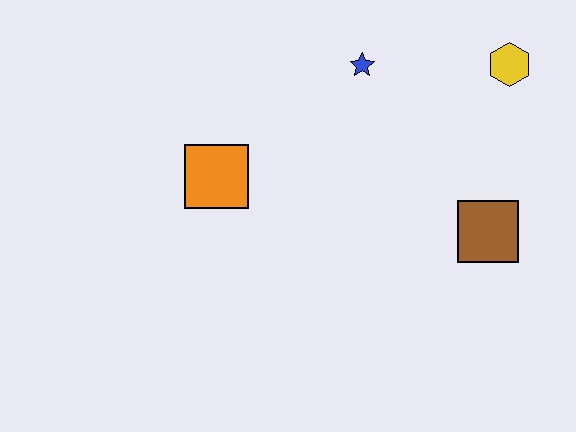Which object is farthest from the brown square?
The orange square is farthest from the brown square.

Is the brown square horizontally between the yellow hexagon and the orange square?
Yes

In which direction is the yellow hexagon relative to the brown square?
The yellow hexagon is above the brown square.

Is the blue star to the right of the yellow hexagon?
No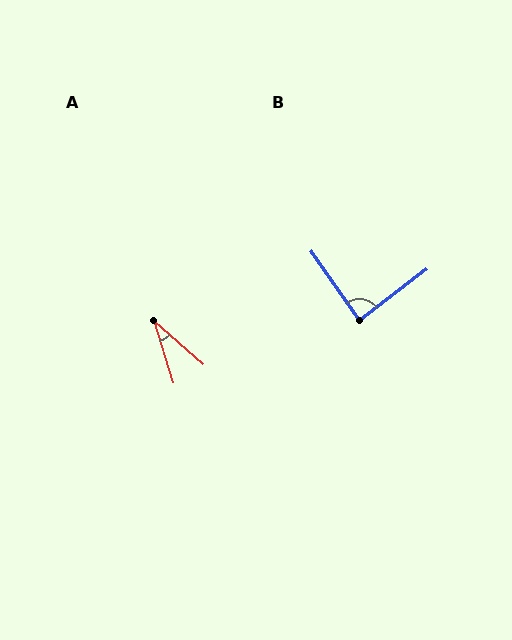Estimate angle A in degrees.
Approximately 31 degrees.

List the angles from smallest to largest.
A (31°), B (88°).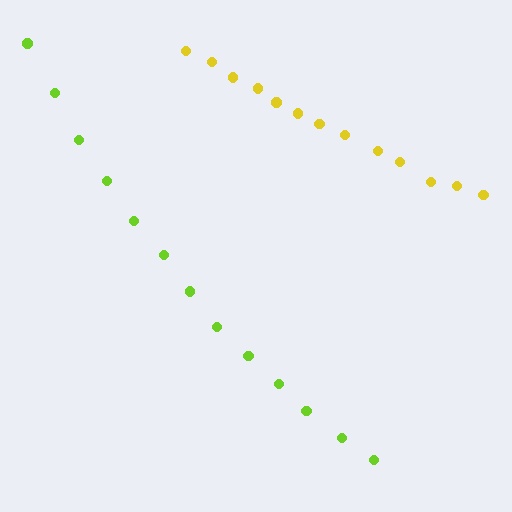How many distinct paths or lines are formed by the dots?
There are 2 distinct paths.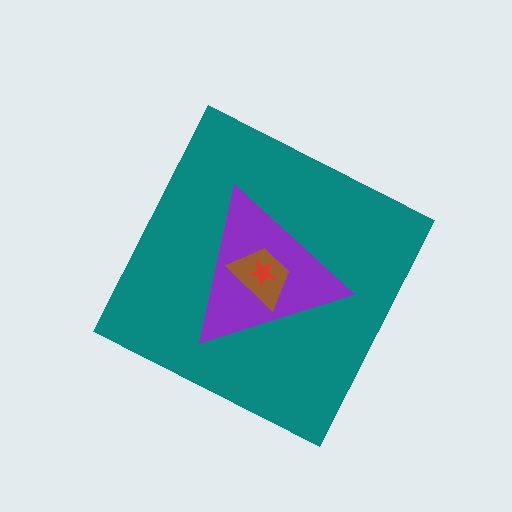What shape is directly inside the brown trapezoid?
The red star.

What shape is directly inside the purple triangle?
The brown trapezoid.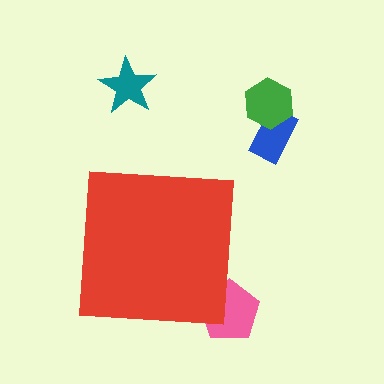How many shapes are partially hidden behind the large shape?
1 shape is partially hidden.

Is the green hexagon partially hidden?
No, the green hexagon is fully visible.